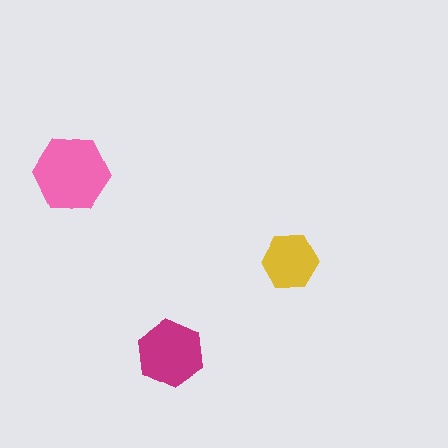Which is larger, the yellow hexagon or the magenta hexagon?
The magenta one.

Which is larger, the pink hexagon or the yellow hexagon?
The pink one.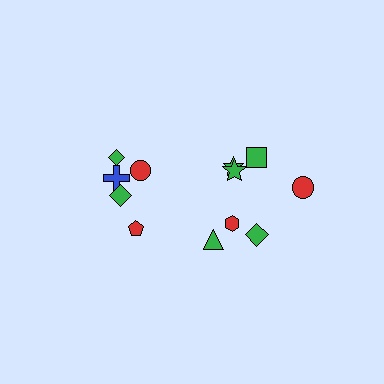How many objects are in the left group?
There are 5 objects.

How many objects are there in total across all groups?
There are 12 objects.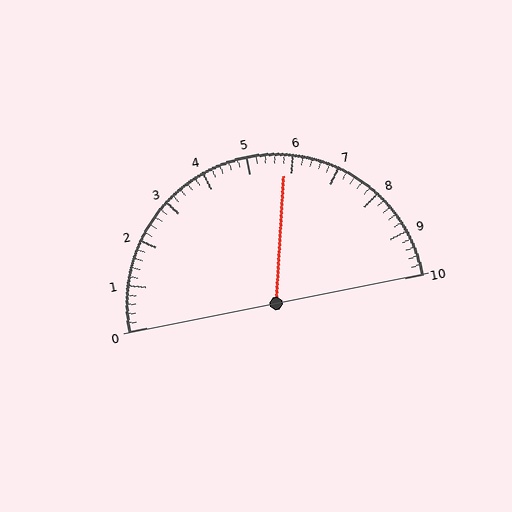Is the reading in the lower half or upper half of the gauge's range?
The reading is in the upper half of the range (0 to 10).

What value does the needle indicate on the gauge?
The needle indicates approximately 5.8.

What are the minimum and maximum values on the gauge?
The gauge ranges from 0 to 10.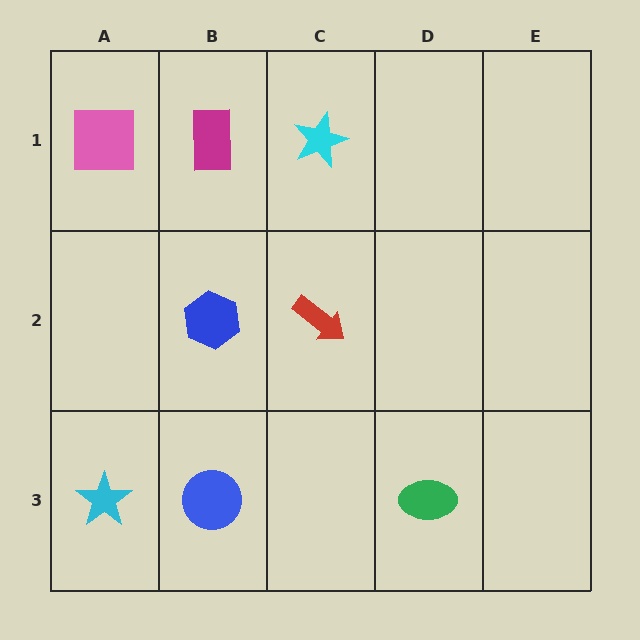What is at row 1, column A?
A pink square.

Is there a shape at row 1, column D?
No, that cell is empty.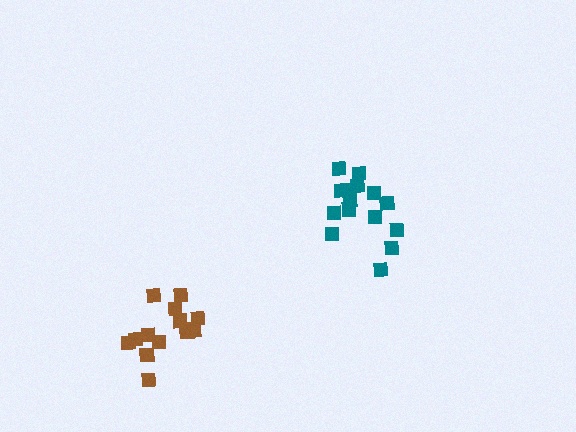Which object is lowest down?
The brown cluster is bottommost.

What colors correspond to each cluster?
The clusters are colored: teal, brown.